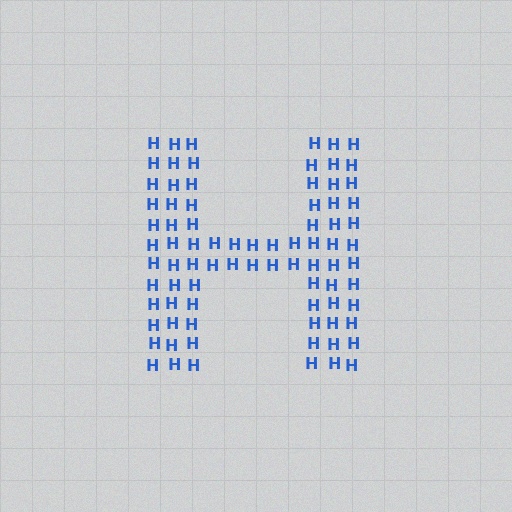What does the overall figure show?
The overall figure shows the letter H.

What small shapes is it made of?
It is made of small letter H's.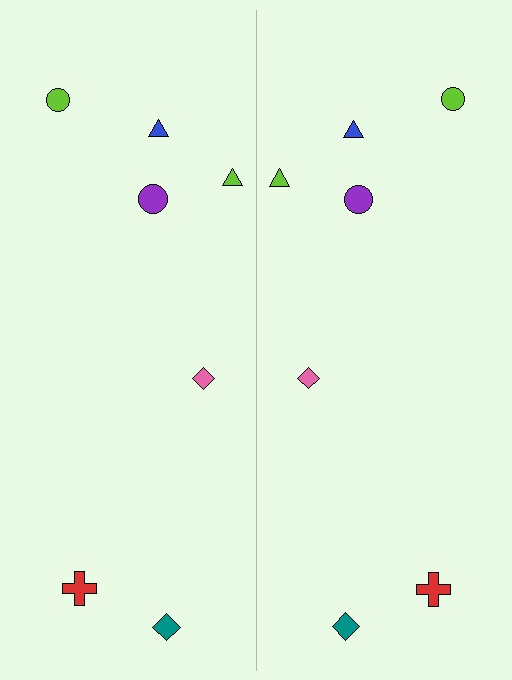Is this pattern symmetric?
Yes, this pattern has bilateral (reflection) symmetry.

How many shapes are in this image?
There are 14 shapes in this image.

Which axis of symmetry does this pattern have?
The pattern has a vertical axis of symmetry running through the center of the image.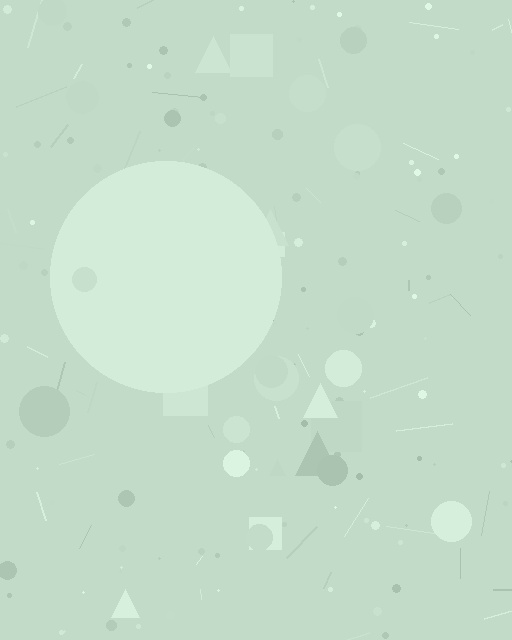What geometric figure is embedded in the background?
A circle is embedded in the background.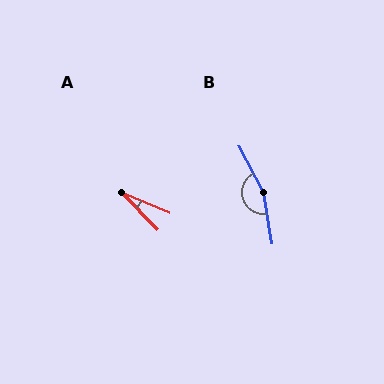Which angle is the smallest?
A, at approximately 23 degrees.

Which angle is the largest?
B, at approximately 161 degrees.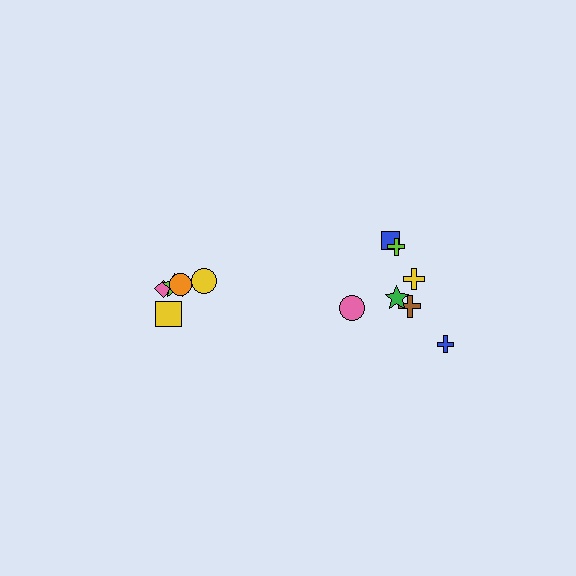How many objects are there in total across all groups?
There are 12 objects.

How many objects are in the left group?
There are 5 objects.